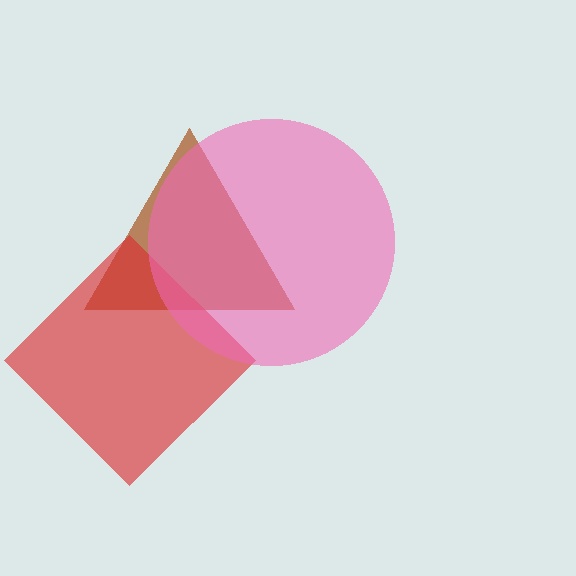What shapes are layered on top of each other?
The layered shapes are: a brown triangle, a red diamond, a pink circle.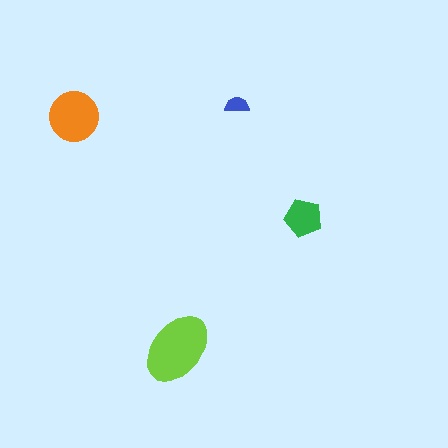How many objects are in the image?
There are 4 objects in the image.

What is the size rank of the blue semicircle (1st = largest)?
4th.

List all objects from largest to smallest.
The lime ellipse, the orange circle, the green pentagon, the blue semicircle.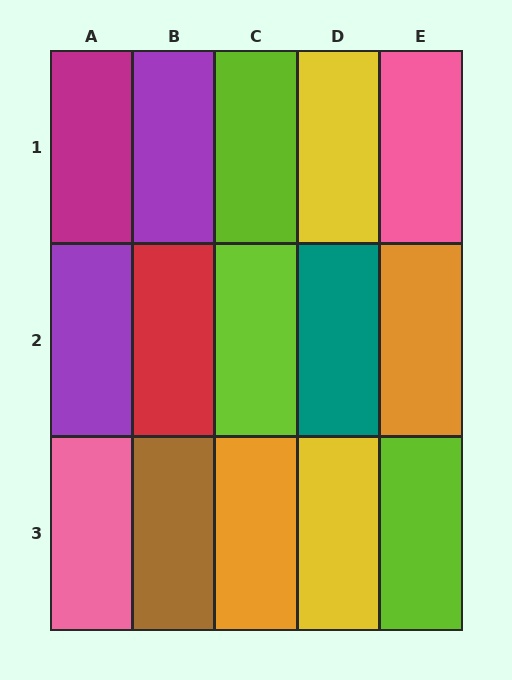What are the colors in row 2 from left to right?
Purple, red, lime, teal, orange.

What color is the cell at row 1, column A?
Magenta.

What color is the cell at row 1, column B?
Purple.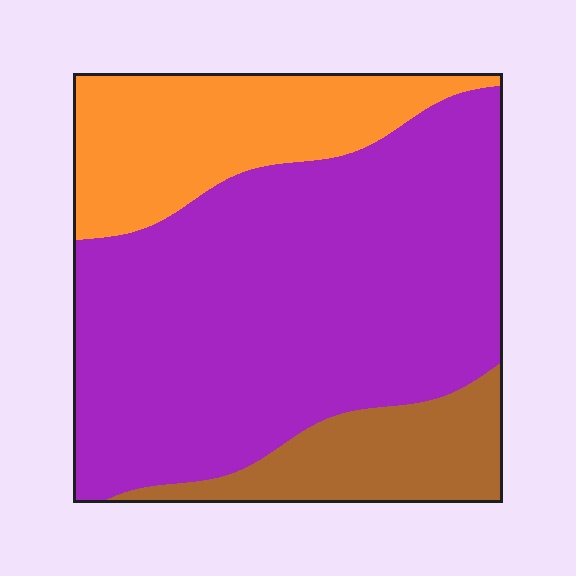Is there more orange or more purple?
Purple.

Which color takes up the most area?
Purple, at roughly 65%.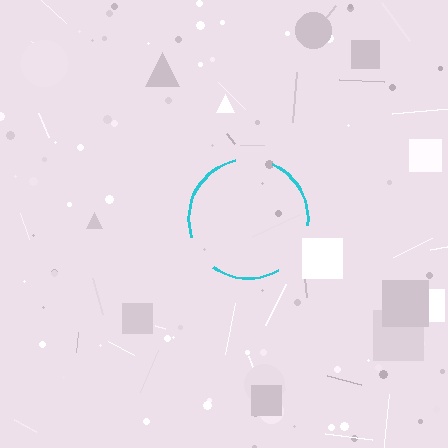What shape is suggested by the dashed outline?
The dashed outline suggests a circle.